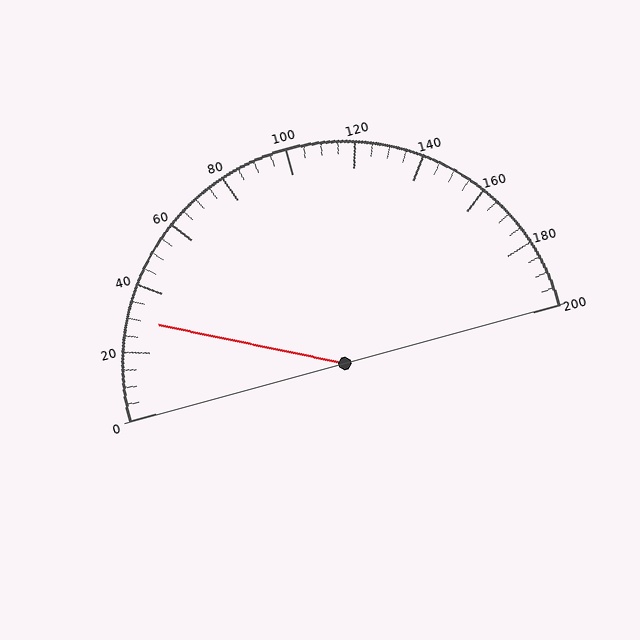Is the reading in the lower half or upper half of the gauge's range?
The reading is in the lower half of the range (0 to 200).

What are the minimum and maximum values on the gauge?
The gauge ranges from 0 to 200.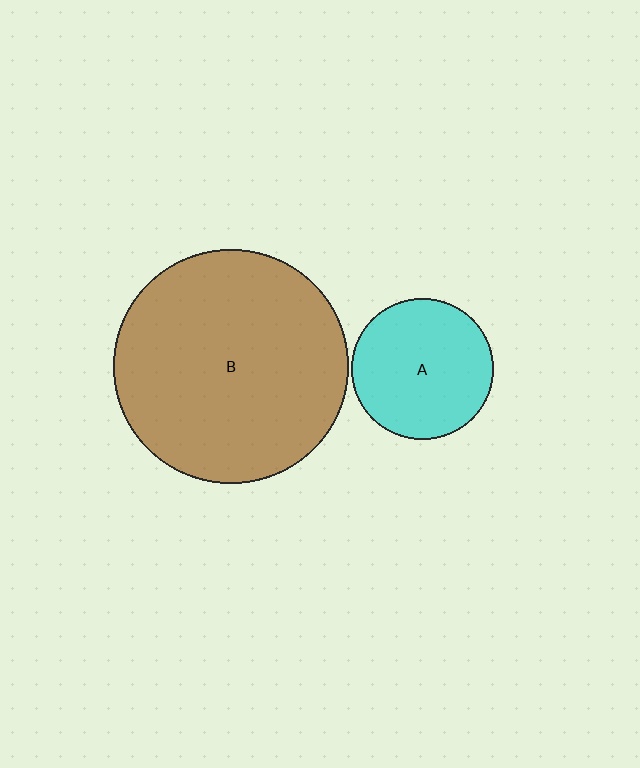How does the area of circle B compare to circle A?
Approximately 2.7 times.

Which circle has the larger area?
Circle B (brown).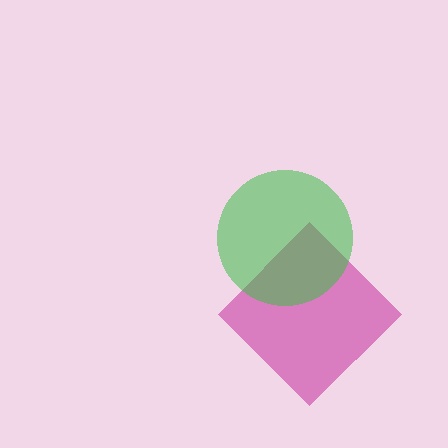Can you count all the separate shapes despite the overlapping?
Yes, there are 2 separate shapes.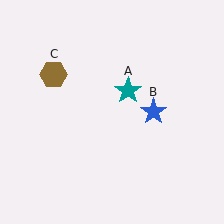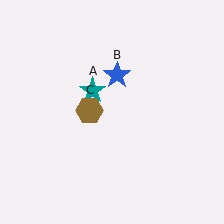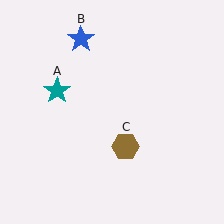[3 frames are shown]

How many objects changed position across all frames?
3 objects changed position: teal star (object A), blue star (object B), brown hexagon (object C).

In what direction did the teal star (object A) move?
The teal star (object A) moved left.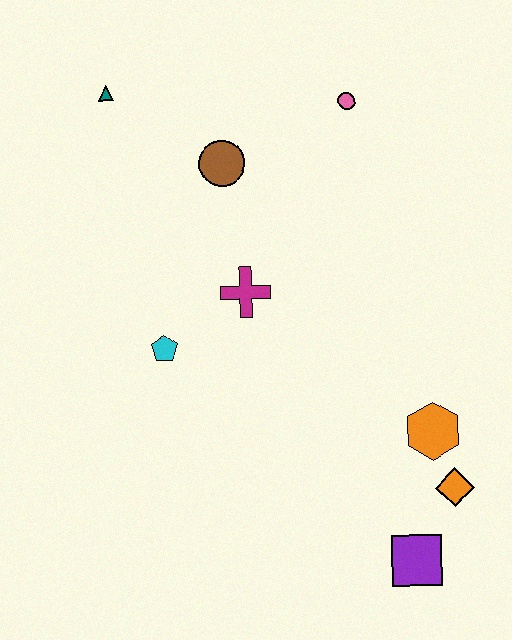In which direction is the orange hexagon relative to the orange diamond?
The orange hexagon is above the orange diamond.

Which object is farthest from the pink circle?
The purple square is farthest from the pink circle.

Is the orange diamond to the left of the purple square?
No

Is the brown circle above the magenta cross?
Yes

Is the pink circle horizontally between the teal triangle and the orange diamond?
Yes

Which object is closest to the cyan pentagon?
The magenta cross is closest to the cyan pentagon.